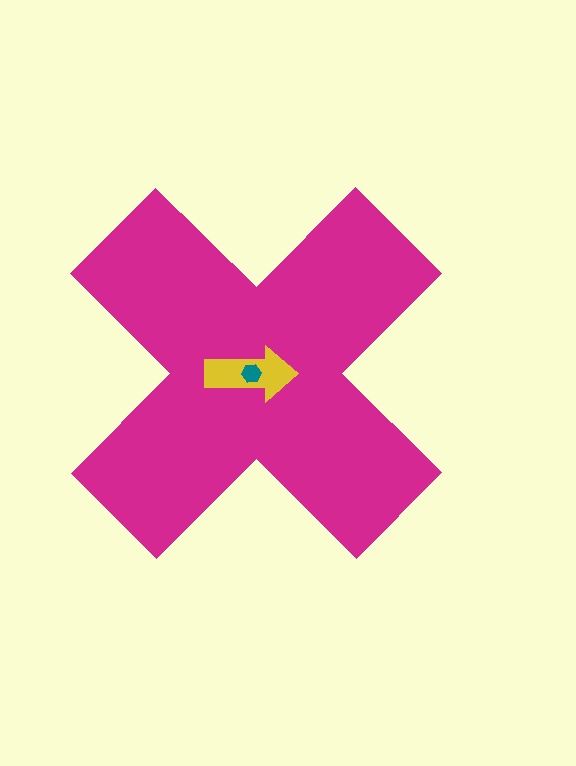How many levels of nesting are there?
3.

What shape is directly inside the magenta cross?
The yellow arrow.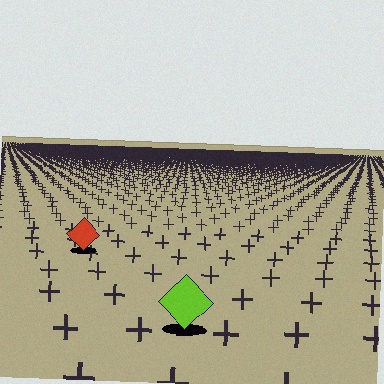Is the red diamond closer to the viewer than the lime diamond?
No. The lime diamond is closer — you can tell from the texture gradient: the ground texture is coarser near it.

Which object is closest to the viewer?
The lime diamond is closest. The texture marks near it are larger and more spread out.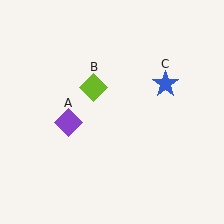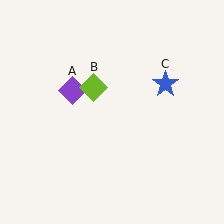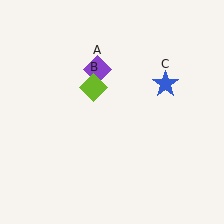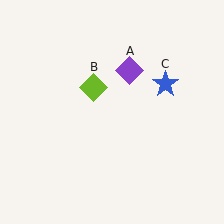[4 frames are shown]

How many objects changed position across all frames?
1 object changed position: purple diamond (object A).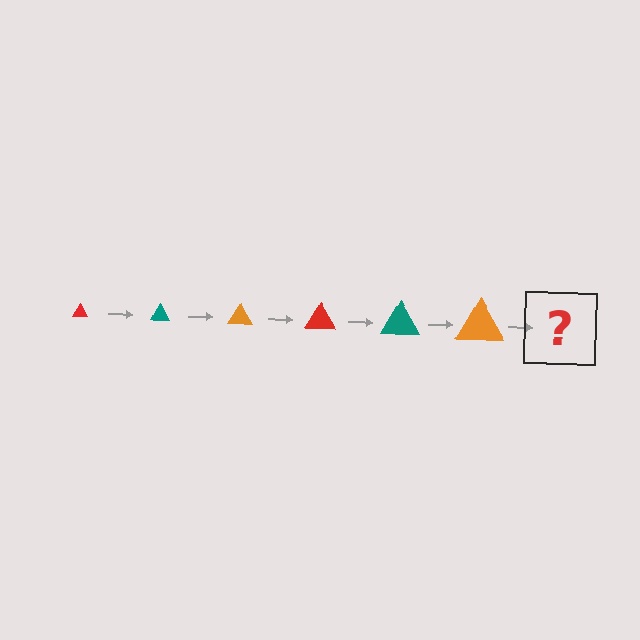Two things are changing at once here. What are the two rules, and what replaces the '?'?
The two rules are that the triangle grows larger each step and the color cycles through red, teal, and orange. The '?' should be a red triangle, larger than the previous one.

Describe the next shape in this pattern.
It should be a red triangle, larger than the previous one.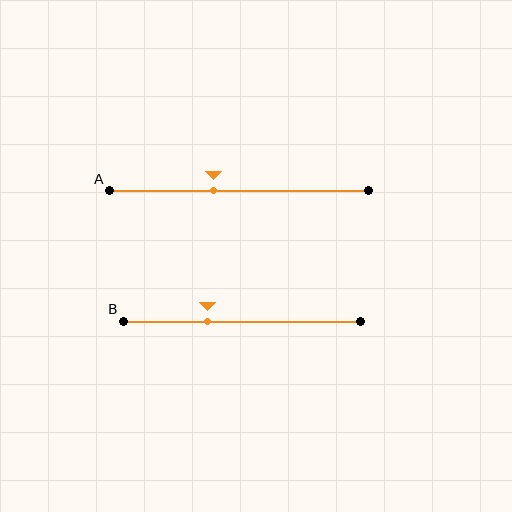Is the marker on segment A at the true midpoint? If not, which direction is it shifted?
No, the marker on segment A is shifted to the left by about 10% of the segment length.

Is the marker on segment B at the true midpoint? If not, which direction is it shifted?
No, the marker on segment B is shifted to the left by about 14% of the segment length.